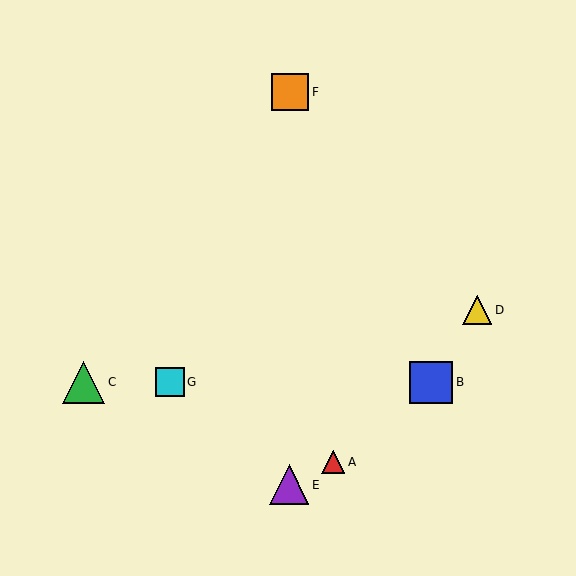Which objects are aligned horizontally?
Objects B, C, G are aligned horizontally.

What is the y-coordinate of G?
Object G is at y≈382.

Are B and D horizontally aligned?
No, B is at y≈382 and D is at y≈310.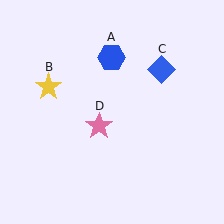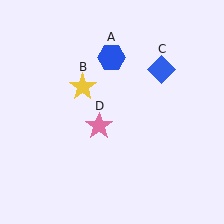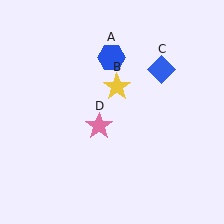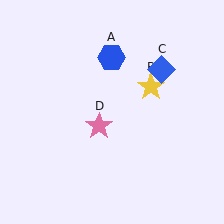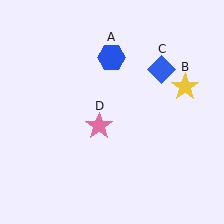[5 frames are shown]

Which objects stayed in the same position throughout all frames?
Blue hexagon (object A) and blue diamond (object C) and pink star (object D) remained stationary.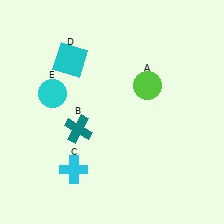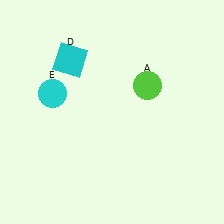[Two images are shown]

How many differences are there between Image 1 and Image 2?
There are 2 differences between the two images.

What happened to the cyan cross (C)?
The cyan cross (C) was removed in Image 2. It was in the bottom-left area of Image 1.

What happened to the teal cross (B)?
The teal cross (B) was removed in Image 2. It was in the bottom-left area of Image 1.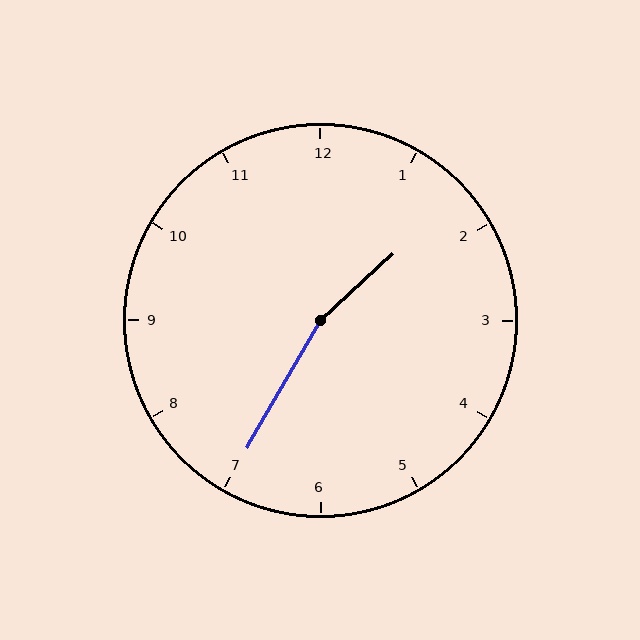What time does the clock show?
1:35.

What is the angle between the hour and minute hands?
Approximately 162 degrees.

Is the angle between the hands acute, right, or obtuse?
It is obtuse.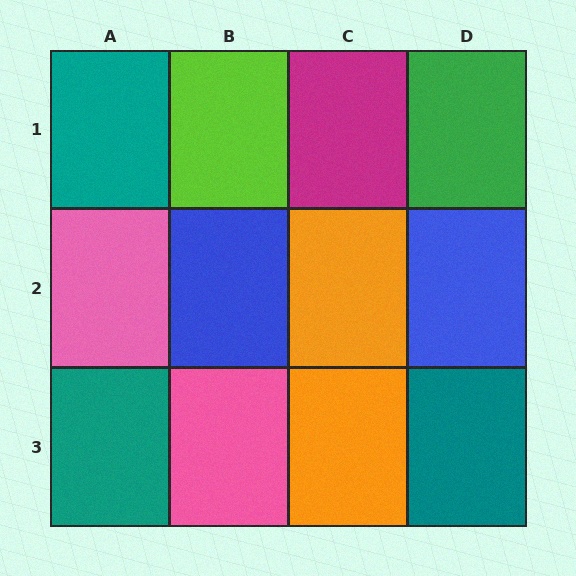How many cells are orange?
2 cells are orange.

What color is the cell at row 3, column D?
Teal.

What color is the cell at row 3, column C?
Orange.